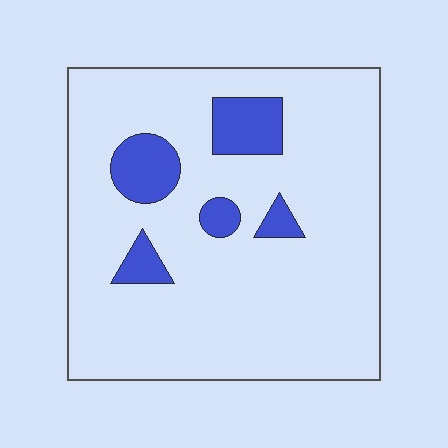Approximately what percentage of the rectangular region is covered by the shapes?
Approximately 15%.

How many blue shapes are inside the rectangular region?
5.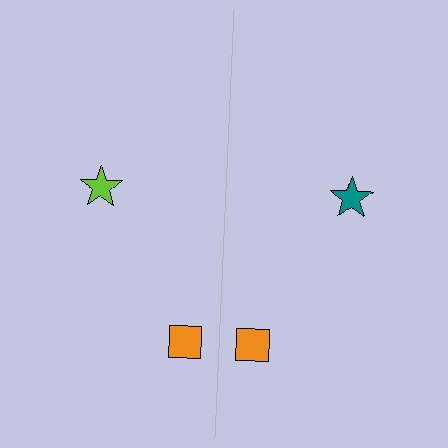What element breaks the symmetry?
The teal star on the right side breaks the symmetry — its mirror counterpart is lime.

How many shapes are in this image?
There are 4 shapes in this image.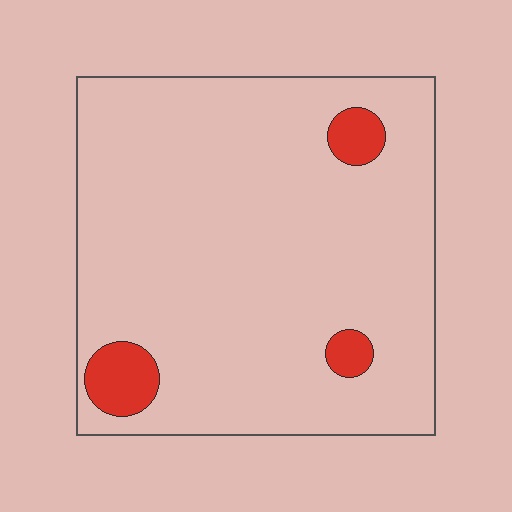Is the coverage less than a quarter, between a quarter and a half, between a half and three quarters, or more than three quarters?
Less than a quarter.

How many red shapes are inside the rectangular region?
3.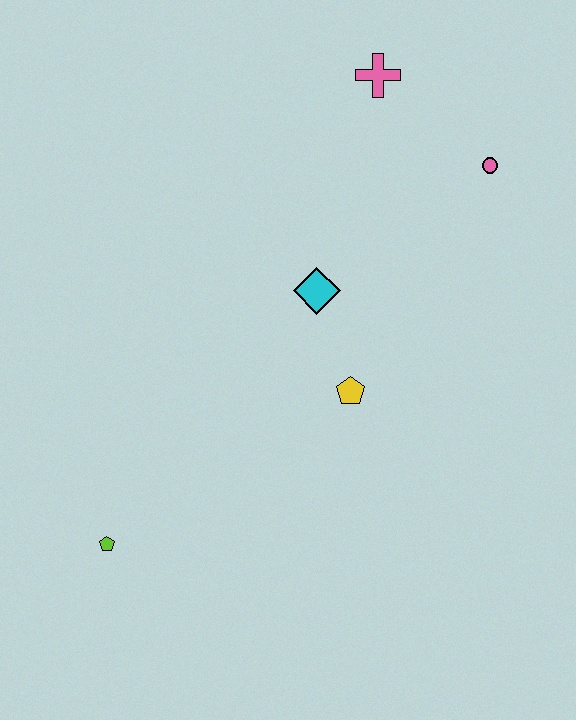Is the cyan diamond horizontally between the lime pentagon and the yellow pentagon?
Yes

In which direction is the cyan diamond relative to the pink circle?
The cyan diamond is to the left of the pink circle.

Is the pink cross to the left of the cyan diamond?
No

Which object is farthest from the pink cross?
The lime pentagon is farthest from the pink cross.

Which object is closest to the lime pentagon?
The yellow pentagon is closest to the lime pentagon.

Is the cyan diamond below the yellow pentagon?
No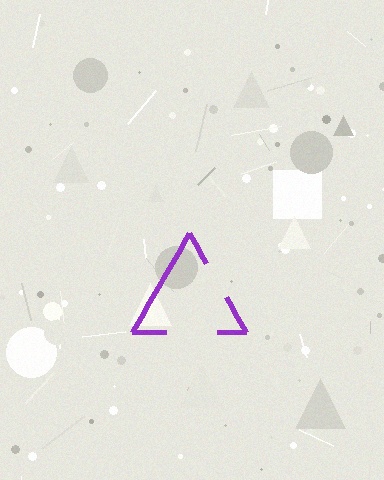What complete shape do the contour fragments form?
The contour fragments form a triangle.